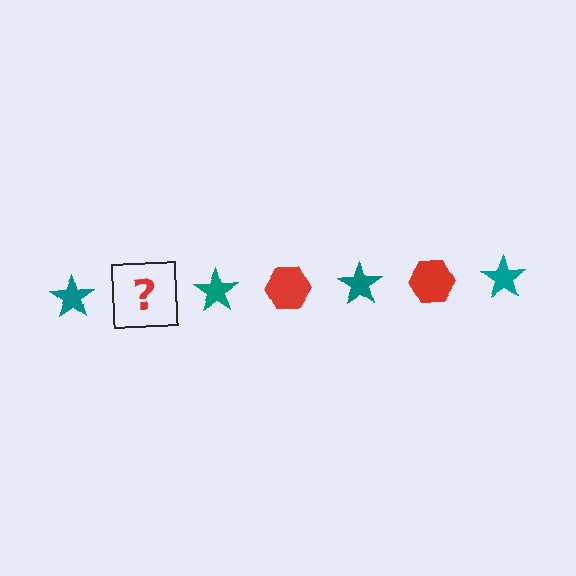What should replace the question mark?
The question mark should be replaced with a red hexagon.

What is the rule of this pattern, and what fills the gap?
The rule is that the pattern alternates between teal star and red hexagon. The gap should be filled with a red hexagon.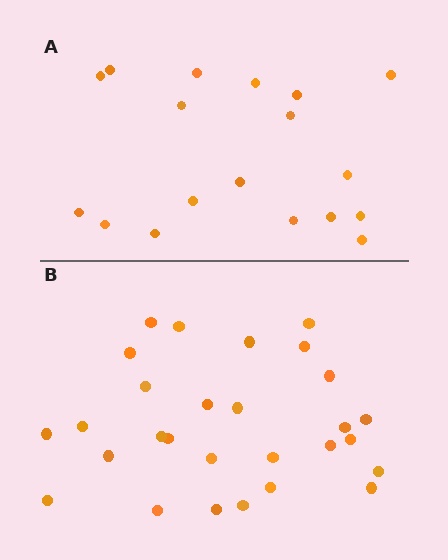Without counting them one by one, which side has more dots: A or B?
Region B (the bottom region) has more dots.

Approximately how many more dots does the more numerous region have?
Region B has roughly 10 or so more dots than region A.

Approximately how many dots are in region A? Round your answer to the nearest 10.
About 20 dots. (The exact count is 18, which rounds to 20.)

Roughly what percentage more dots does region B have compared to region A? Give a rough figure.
About 55% more.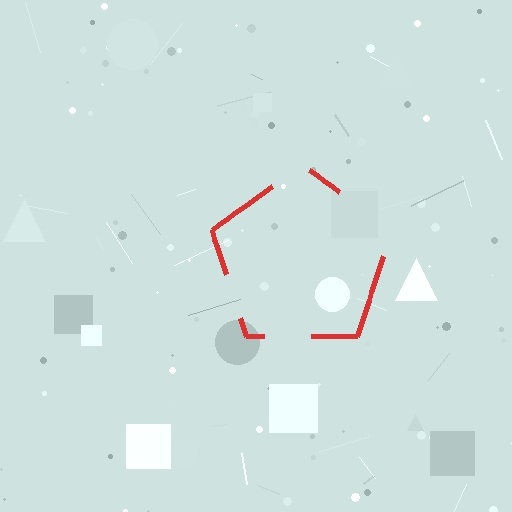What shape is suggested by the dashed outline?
The dashed outline suggests a pentagon.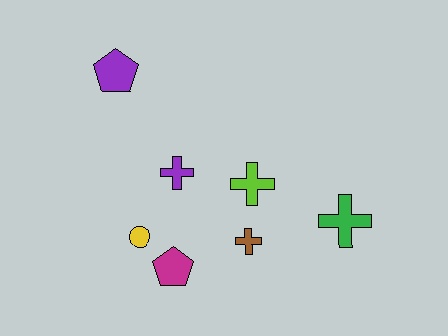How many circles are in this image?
There is 1 circle.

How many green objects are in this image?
There is 1 green object.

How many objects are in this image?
There are 7 objects.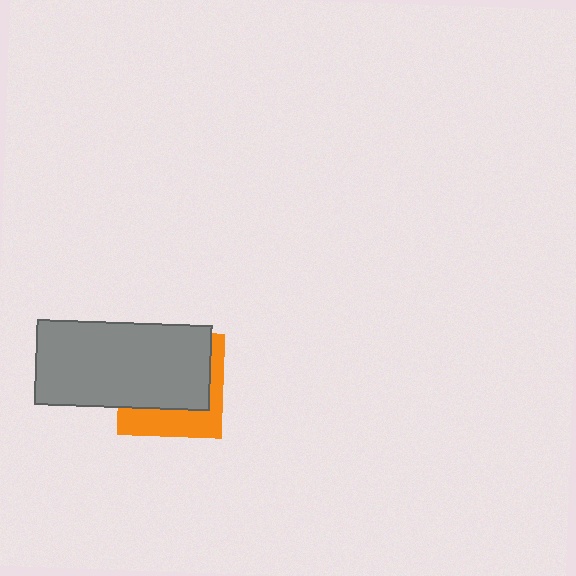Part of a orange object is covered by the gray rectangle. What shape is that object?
It is a square.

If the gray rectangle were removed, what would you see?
You would see the complete orange square.